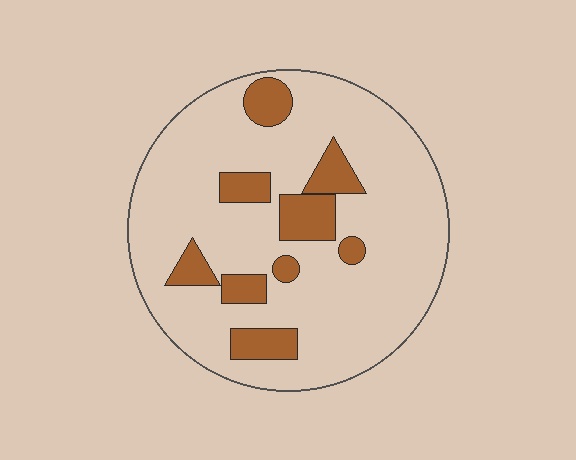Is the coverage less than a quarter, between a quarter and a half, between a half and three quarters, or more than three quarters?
Less than a quarter.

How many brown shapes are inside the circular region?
9.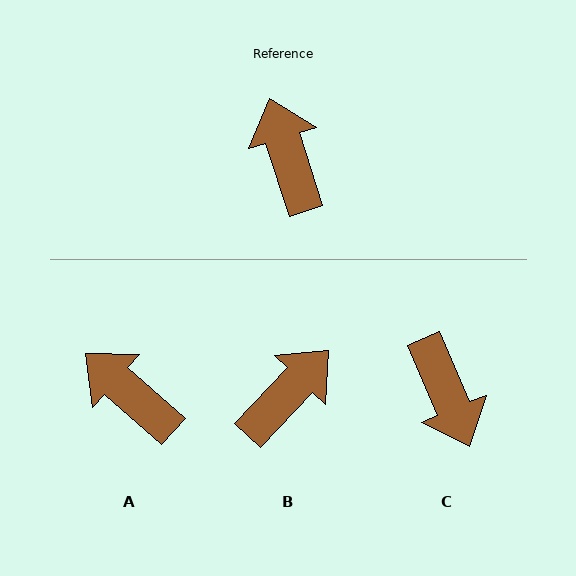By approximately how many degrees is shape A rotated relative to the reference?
Approximately 31 degrees counter-clockwise.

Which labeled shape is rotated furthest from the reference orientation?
C, about 175 degrees away.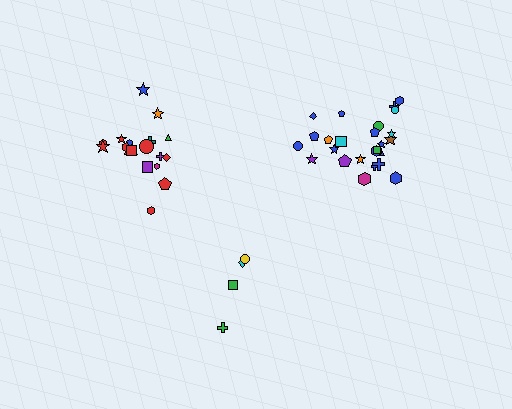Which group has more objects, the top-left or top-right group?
The top-right group.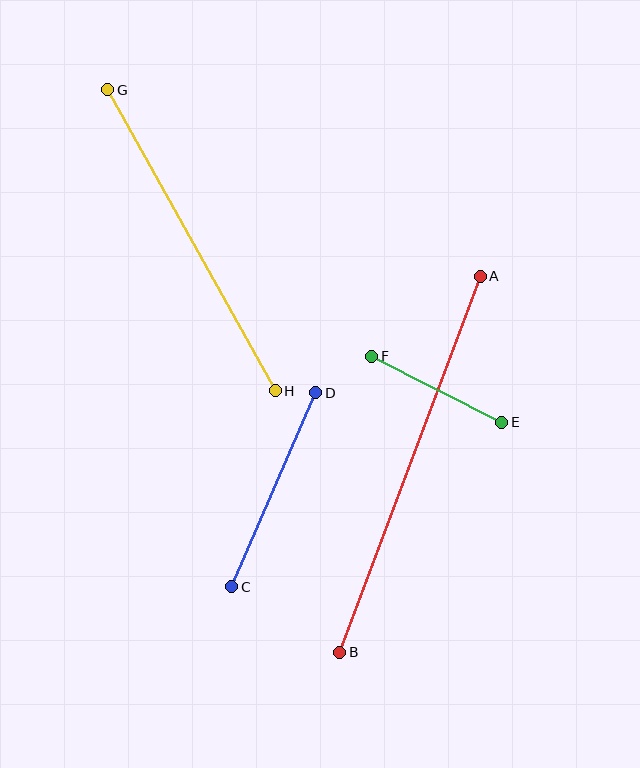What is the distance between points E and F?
The distance is approximately 146 pixels.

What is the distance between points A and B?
The distance is approximately 401 pixels.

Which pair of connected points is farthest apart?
Points A and B are farthest apart.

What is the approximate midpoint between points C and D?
The midpoint is at approximately (274, 490) pixels.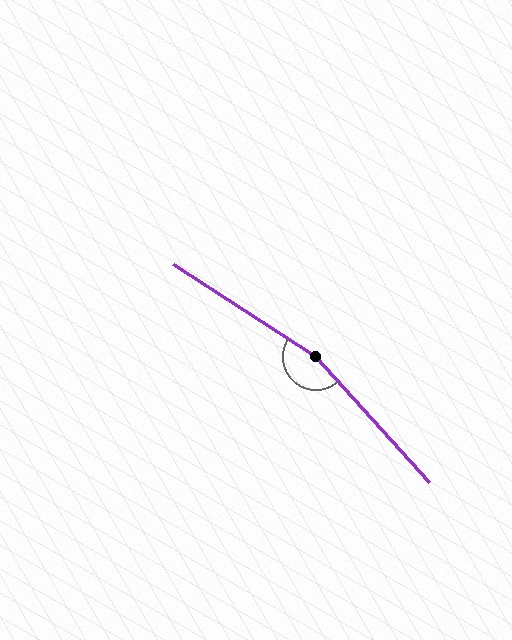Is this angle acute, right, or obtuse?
It is obtuse.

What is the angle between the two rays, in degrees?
Approximately 165 degrees.